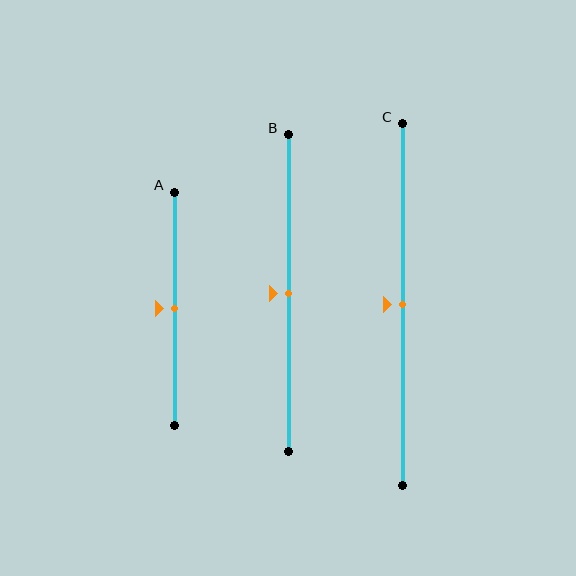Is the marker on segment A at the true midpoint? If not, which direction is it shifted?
Yes, the marker on segment A is at the true midpoint.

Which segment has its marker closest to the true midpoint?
Segment A has its marker closest to the true midpoint.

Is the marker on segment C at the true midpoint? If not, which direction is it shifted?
Yes, the marker on segment C is at the true midpoint.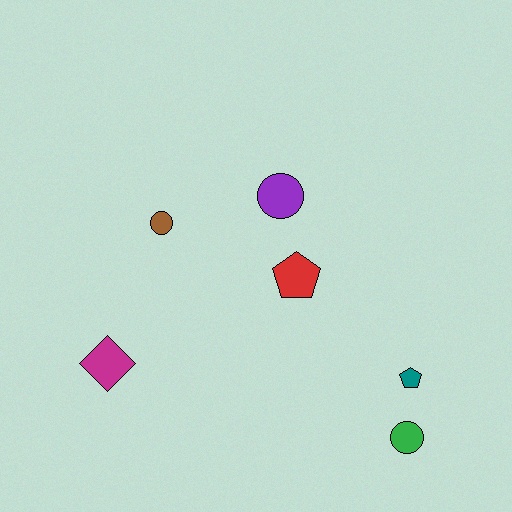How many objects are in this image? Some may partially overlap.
There are 6 objects.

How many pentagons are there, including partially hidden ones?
There are 2 pentagons.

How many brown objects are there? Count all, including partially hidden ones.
There is 1 brown object.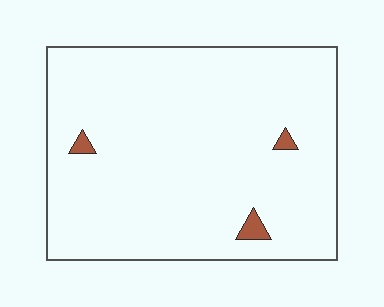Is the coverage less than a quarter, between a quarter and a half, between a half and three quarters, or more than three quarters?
Less than a quarter.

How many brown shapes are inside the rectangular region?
3.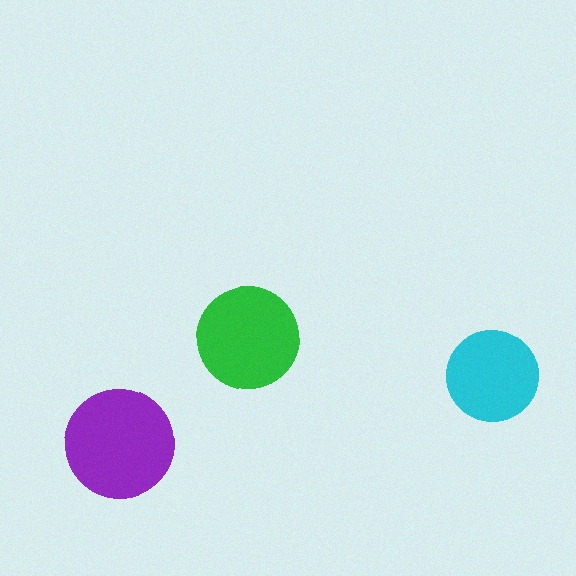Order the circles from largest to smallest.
the purple one, the green one, the cyan one.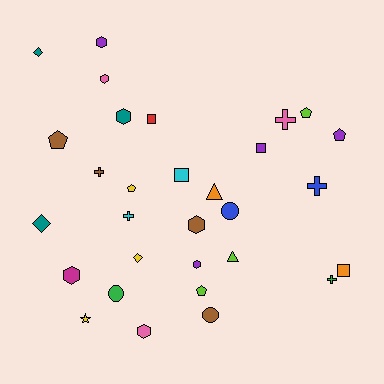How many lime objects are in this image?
There are 3 lime objects.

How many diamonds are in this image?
There are 3 diamonds.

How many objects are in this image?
There are 30 objects.